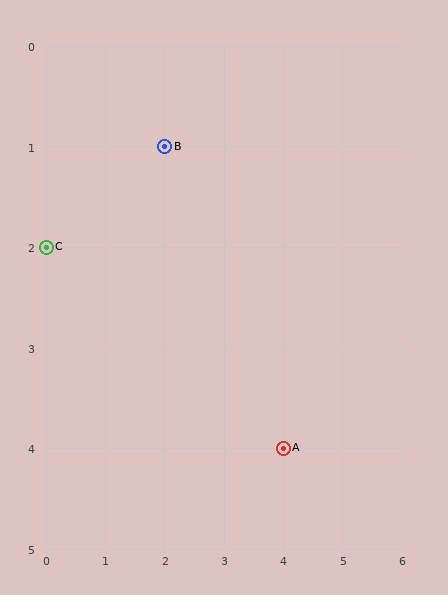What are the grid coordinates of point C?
Point C is at grid coordinates (0, 2).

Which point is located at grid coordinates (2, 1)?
Point B is at (2, 1).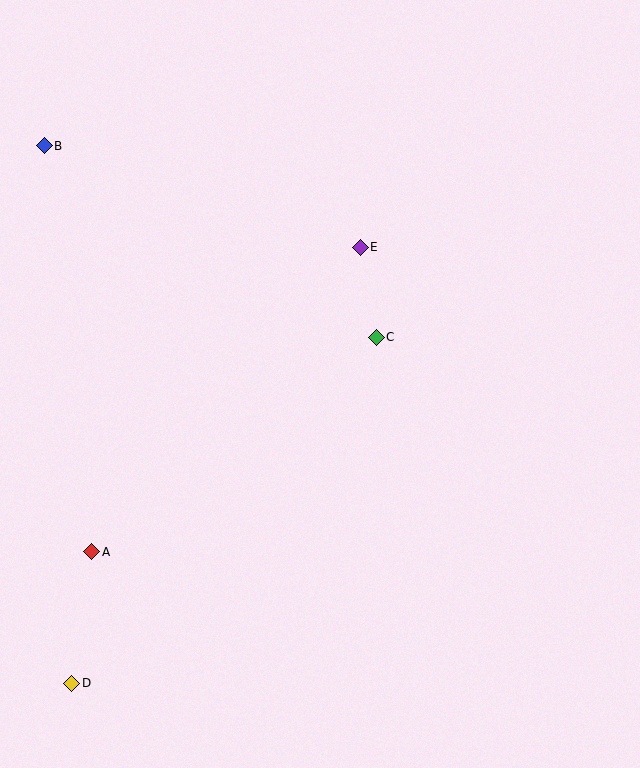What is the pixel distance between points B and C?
The distance between B and C is 383 pixels.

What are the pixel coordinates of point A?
Point A is at (92, 552).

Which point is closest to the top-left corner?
Point B is closest to the top-left corner.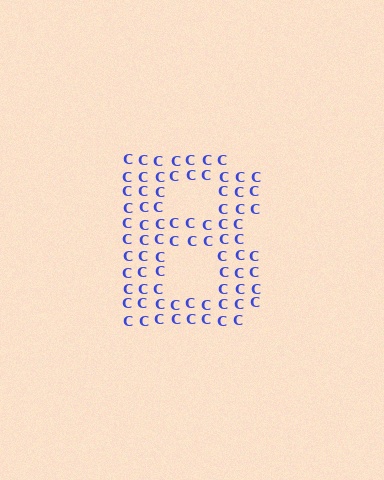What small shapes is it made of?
It is made of small letter C's.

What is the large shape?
The large shape is the letter B.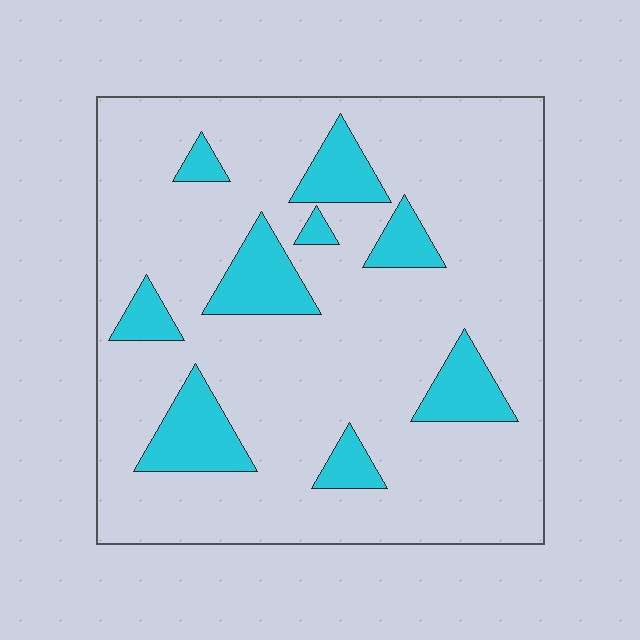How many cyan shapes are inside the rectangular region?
9.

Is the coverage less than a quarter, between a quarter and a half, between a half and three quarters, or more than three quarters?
Less than a quarter.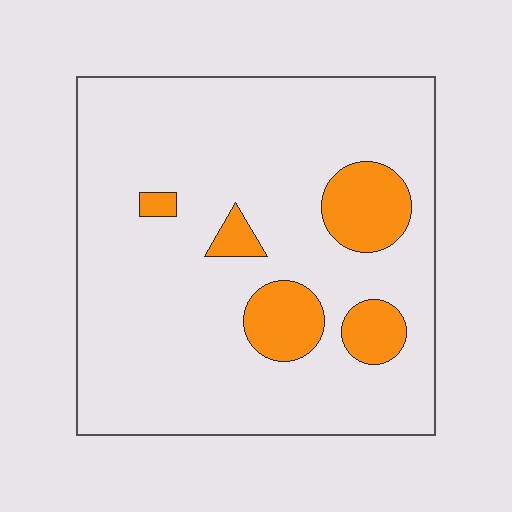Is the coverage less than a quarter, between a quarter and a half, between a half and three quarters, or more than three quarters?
Less than a quarter.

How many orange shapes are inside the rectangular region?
5.